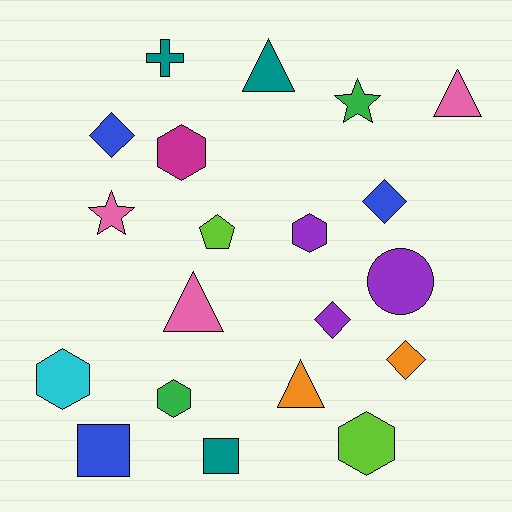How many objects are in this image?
There are 20 objects.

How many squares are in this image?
There are 2 squares.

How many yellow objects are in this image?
There are no yellow objects.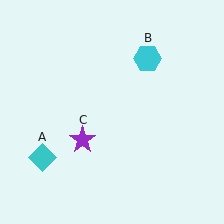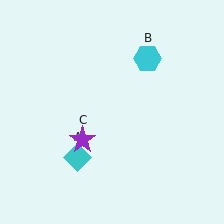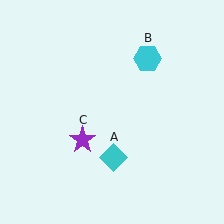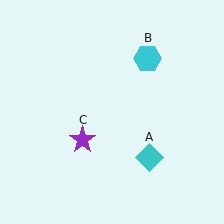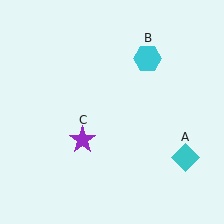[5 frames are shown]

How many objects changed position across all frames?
1 object changed position: cyan diamond (object A).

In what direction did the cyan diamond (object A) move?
The cyan diamond (object A) moved right.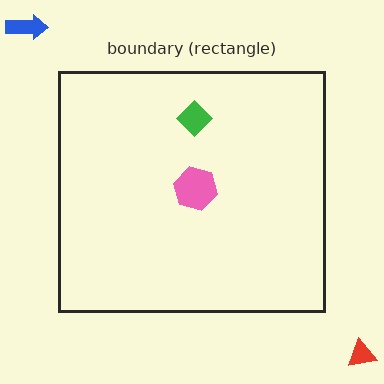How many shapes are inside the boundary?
2 inside, 2 outside.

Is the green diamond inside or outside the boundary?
Inside.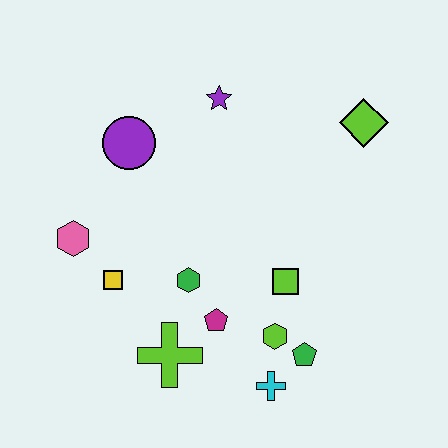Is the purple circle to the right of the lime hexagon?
No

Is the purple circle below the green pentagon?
No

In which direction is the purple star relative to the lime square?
The purple star is above the lime square.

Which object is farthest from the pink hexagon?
The lime diamond is farthest from the pink hexagon.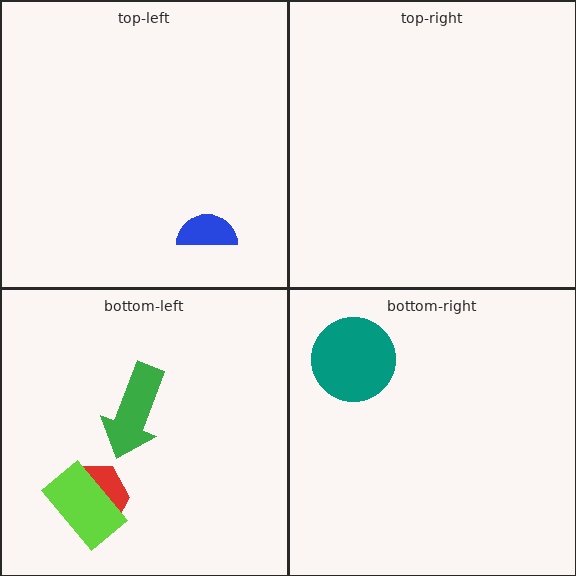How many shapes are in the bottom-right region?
1.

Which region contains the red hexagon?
The bottom-left region.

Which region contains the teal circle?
The bottom-right region.